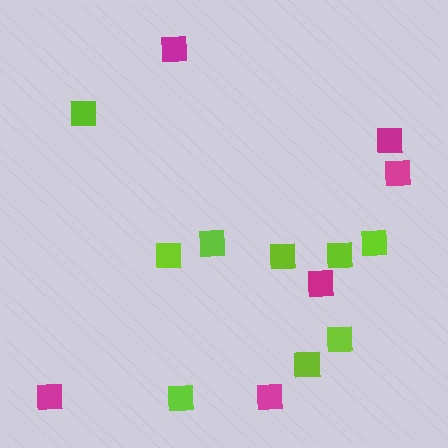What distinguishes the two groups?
There are 2 groups: one group of lime squares (9) and one group of magenta squares (6).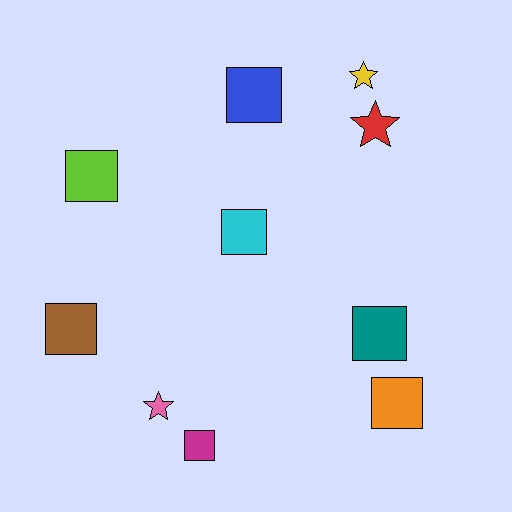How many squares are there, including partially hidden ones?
There are 7 squares.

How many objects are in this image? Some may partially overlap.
There are 10 objects.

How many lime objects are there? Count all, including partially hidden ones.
There is 1 lime object.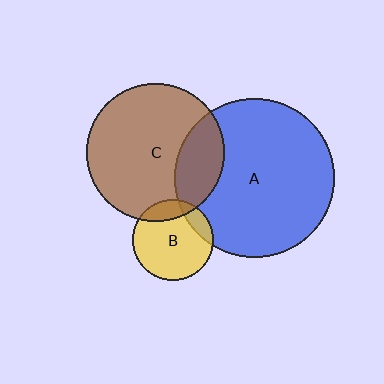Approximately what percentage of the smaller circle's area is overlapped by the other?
Approximately 25%.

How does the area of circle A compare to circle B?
Approximately 3.9 times.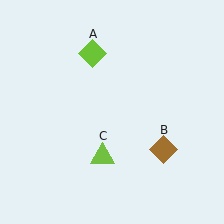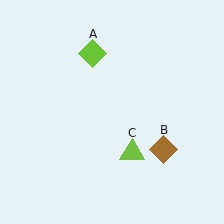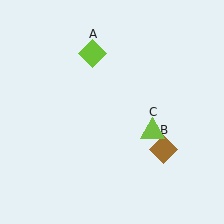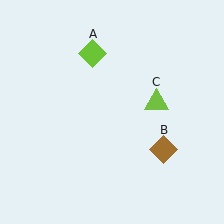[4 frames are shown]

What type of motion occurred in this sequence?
The lime triangle (object C) rotated counterclockwise around the center of the scene.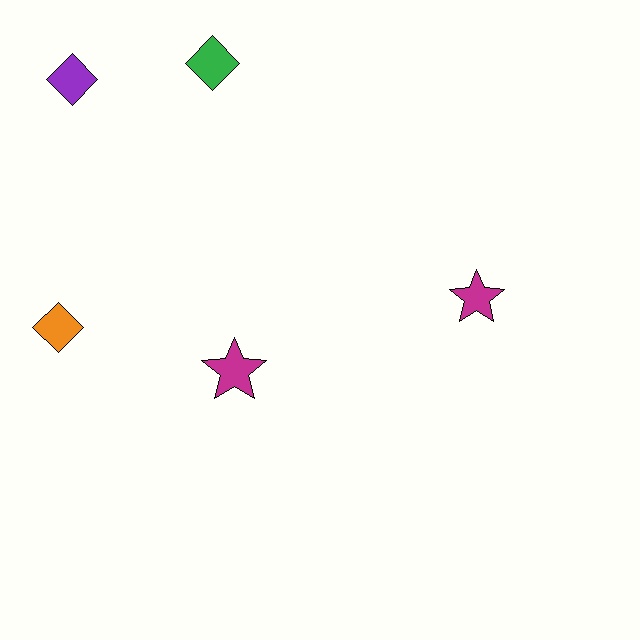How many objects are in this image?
There are 5 objects.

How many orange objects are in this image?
There is 1 orange object.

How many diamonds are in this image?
There are 3 diamonds.